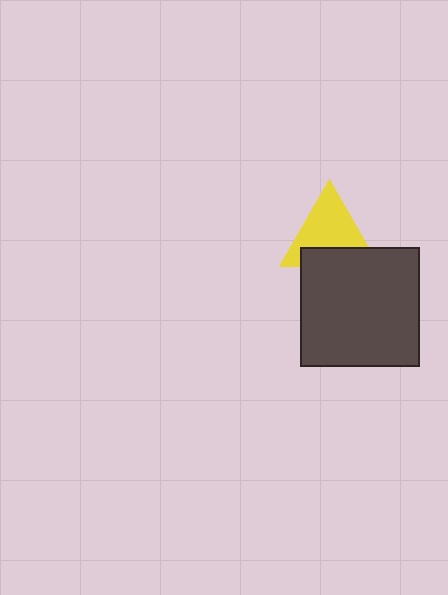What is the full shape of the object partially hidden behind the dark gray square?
The partially hidden object is a yellow triangle.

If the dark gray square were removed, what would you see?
You would see the complete yellow triangle.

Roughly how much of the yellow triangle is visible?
Most of it is visible (roughly 67%).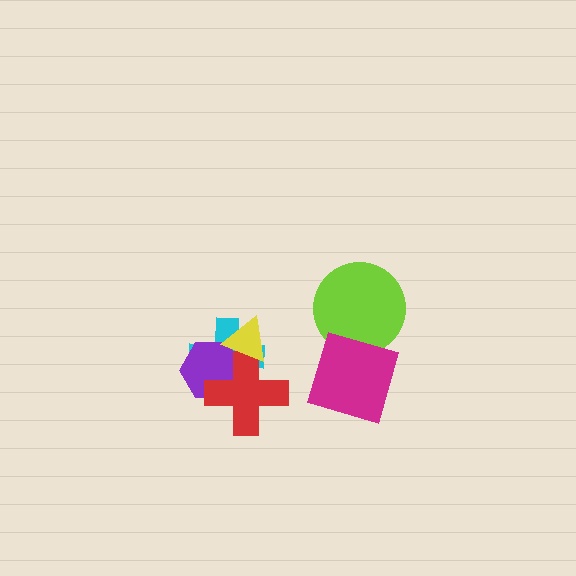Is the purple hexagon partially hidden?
Yes, it is partially covered by another shape.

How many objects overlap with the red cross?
3 objects overlap with the red cross.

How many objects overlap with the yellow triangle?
3 objects overlap with the yellow triangle.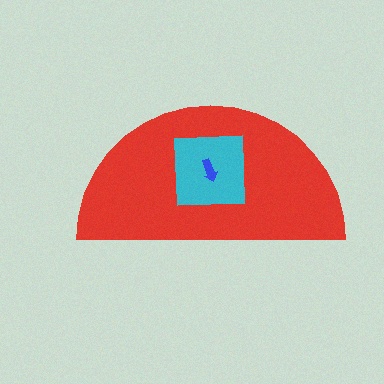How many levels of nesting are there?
3.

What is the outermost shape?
The red semicircle.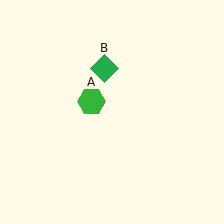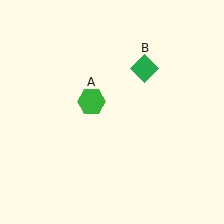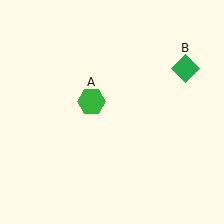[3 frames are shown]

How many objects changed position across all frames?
1 object changed position: green diamond (object B).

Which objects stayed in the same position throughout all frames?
Green hexagon (object A) remained stationary.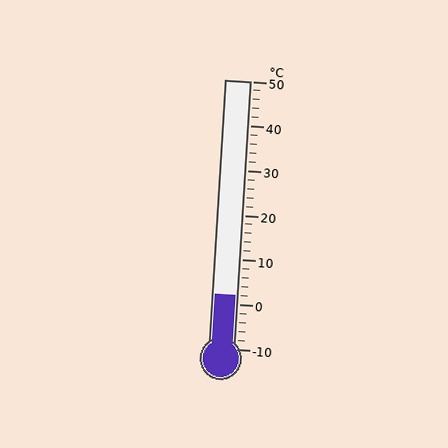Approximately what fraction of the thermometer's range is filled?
The thermometer is filled to approximately 20% of its range.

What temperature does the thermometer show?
The thermometer shows approximately 2°C.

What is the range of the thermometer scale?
The thermometer scale ranges from -10°C to 50°C.